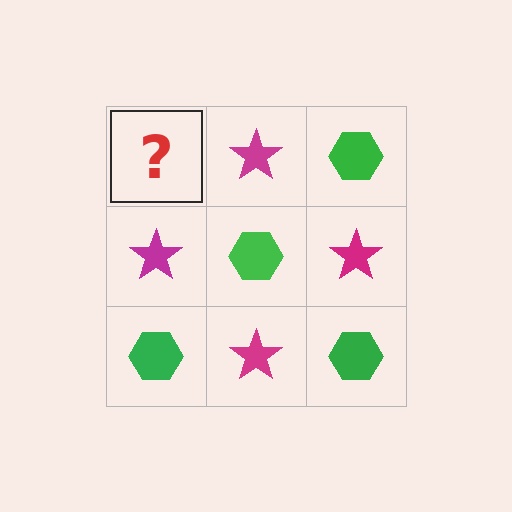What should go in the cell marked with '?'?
The missing cell should contain a green hexagon.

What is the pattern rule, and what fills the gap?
The rule is that it alternates green hexagon and magenta star in a checkerboard pattern. The gap should be filled with a green hexagon.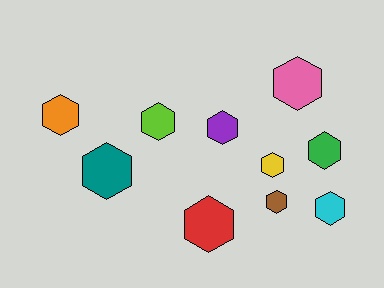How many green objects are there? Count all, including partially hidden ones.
There is 1 green object.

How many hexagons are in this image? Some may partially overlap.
There are 10 hexagons.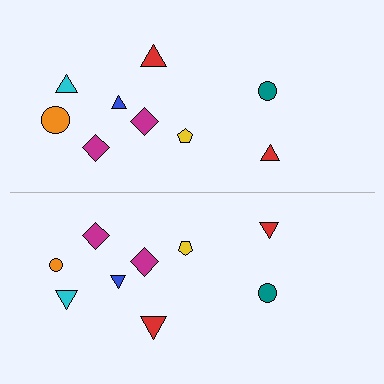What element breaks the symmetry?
The orange circle on the bottom side has a different size than its mirror counterpart.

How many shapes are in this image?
There are 18 shapes in this image.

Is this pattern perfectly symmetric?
No, the pattern is not perfectly symmetric. The orange circle on the bottom side has a different size than its mirror counterpart.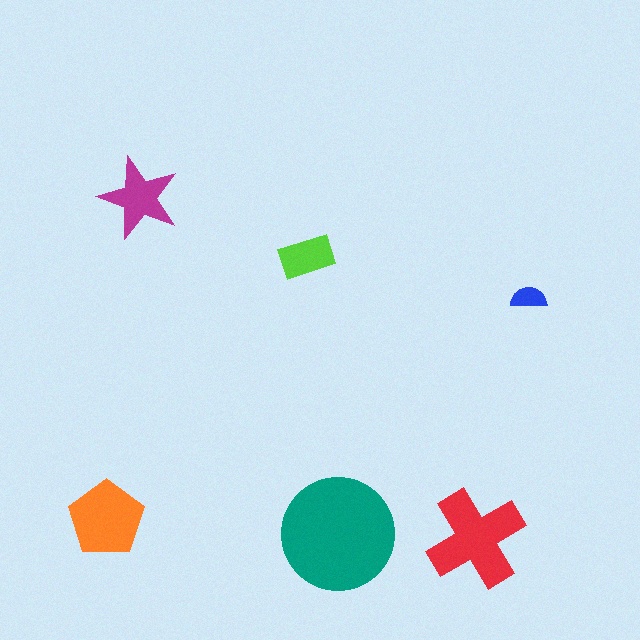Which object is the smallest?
The blue semicircle.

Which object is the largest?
The teal circle.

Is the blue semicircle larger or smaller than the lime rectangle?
Smaller.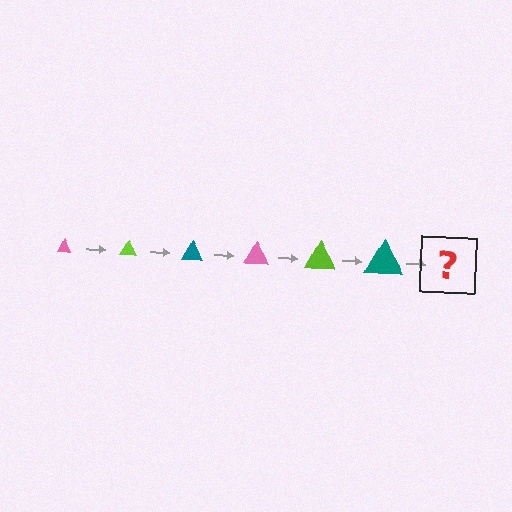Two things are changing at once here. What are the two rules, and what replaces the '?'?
The two rules are that the triangle grows larger each step and the color cycles through pink, lime, and teal. The '?' should be a pink triangle, larger than the previous one.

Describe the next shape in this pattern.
It should be a pink triangle, larger than the previous one.